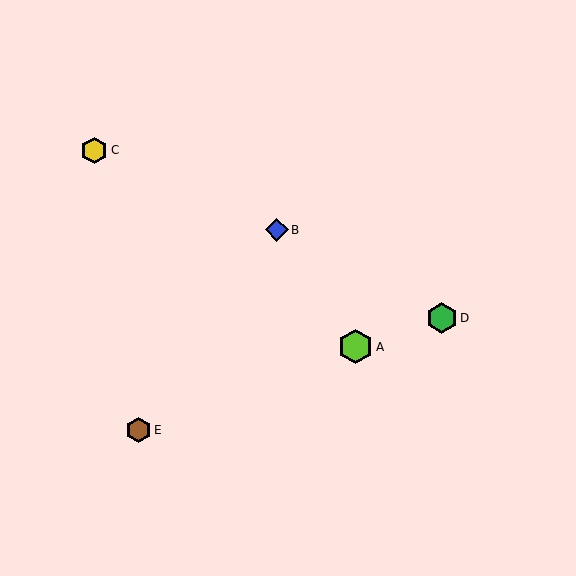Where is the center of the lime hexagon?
The center of the lime hexagon is at (355, 347).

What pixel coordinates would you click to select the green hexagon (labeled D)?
Click at (442, 318) to select the green hexagon D.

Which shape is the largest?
The lime hexagon (labeled A) is the largest.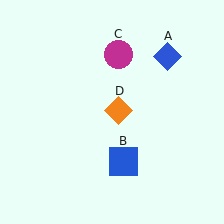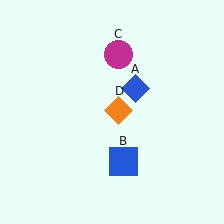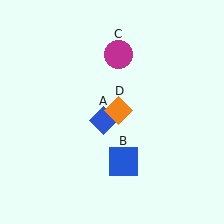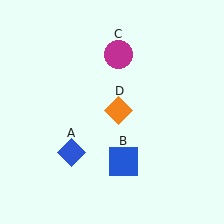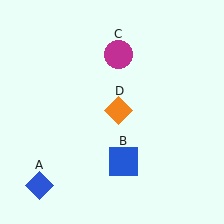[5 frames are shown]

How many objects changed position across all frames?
1 object changed position: blue diamond (object A).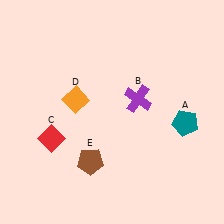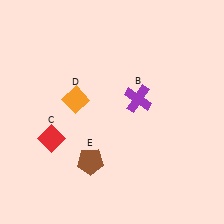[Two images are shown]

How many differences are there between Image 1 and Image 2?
There is 1 difference between the two images.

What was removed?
The teal pentagon (A) was removed in Image 2.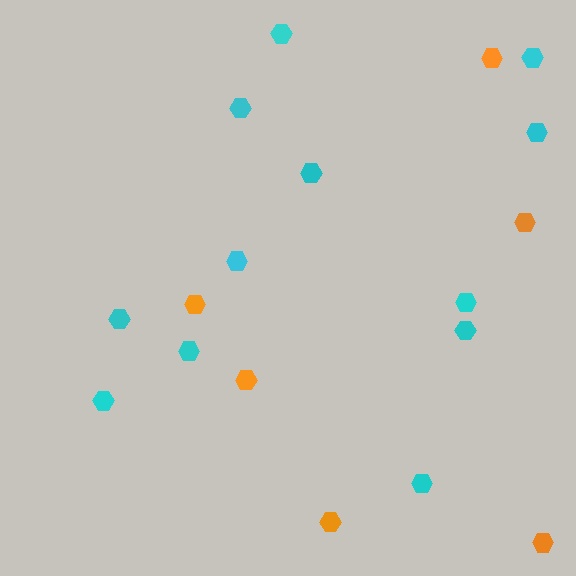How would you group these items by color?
There are 2 groups: one group of orange hexagons (6) and one group of cyan hexagons (12).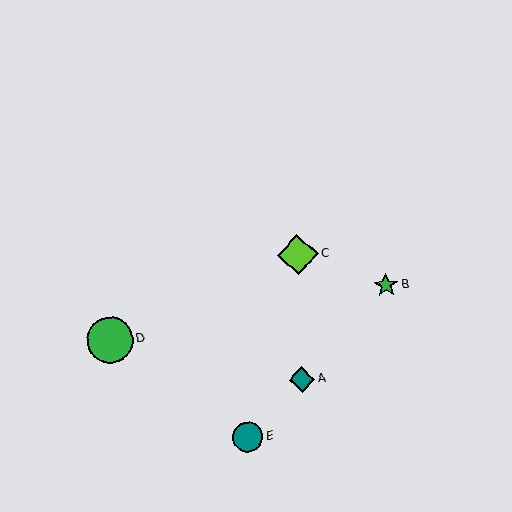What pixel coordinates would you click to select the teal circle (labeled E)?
Click at (248, 437) to select the teal circle E.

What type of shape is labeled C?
Shape C is a lime diamond.